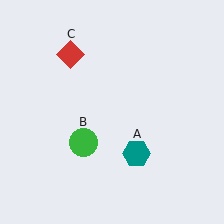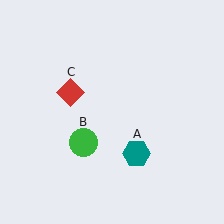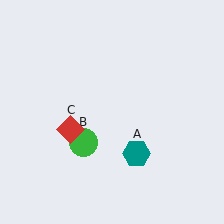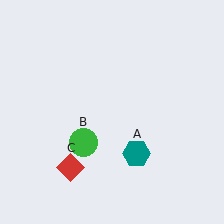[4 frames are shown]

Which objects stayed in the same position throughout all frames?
Teal hexagon (object A) and green circle (object B) remained stationary.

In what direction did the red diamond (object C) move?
The red diamond (object C) moved down.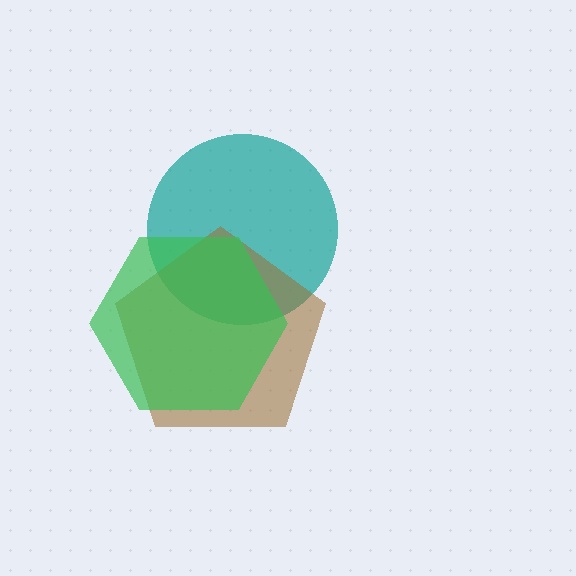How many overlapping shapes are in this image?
There are 3 overlapping shapes in the image.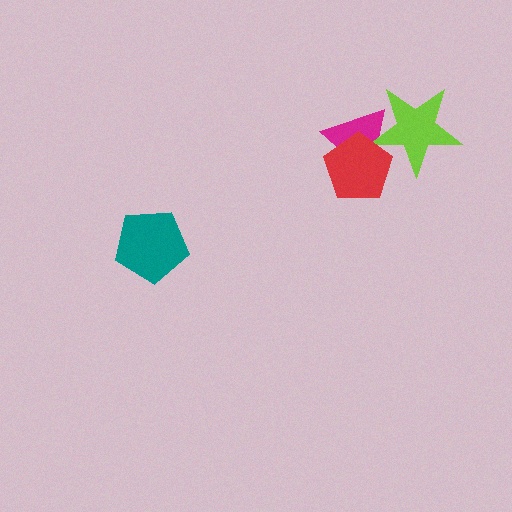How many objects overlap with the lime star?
2 objects overlap with the lime star.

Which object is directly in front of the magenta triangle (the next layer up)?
The lime star is directly in front of the magenta triangle.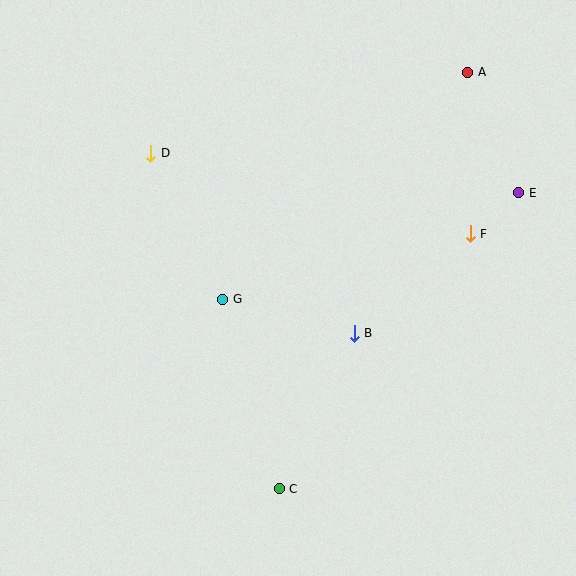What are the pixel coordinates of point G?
Point G is at (223, 299).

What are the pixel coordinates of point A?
Point A is at (468, 72).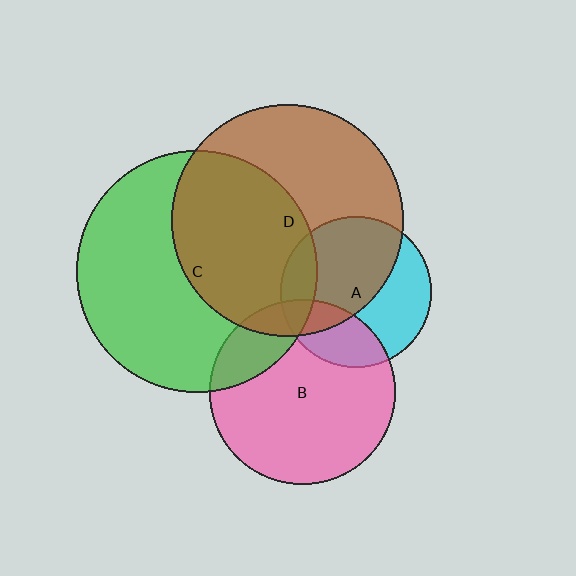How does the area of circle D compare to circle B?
Approximately 1.6 times.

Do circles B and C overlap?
Yes.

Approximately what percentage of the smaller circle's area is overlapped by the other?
Approximately 20%.